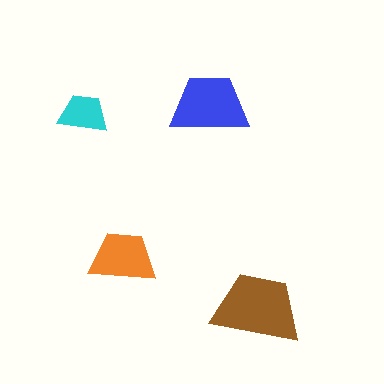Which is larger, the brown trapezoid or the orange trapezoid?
The brown one.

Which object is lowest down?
The brown trapezoid is bottommost.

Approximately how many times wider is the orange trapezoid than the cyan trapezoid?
About 1.5 times wider.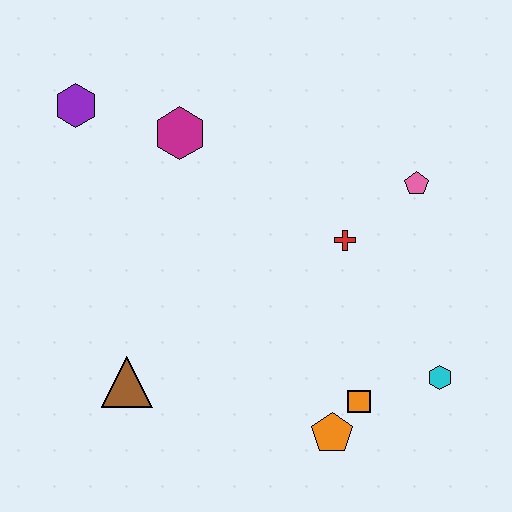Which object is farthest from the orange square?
The purple hexagon is farthest from the orange square.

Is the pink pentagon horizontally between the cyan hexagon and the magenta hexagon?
Yes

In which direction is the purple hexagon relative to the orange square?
The purple hexagon is above the orange square.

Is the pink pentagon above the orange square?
Yes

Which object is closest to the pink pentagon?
The red cross is closest to the pink pentagon.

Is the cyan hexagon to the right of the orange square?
Yes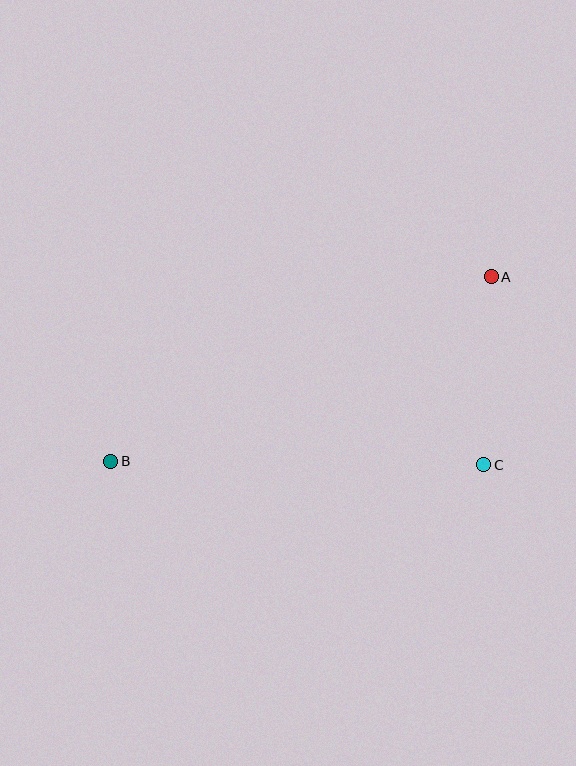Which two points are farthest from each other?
Points A and B are farthest from each other.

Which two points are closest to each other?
Points A and C are closest to each other.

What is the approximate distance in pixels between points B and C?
The distance between B and C is approximately 373 pixels.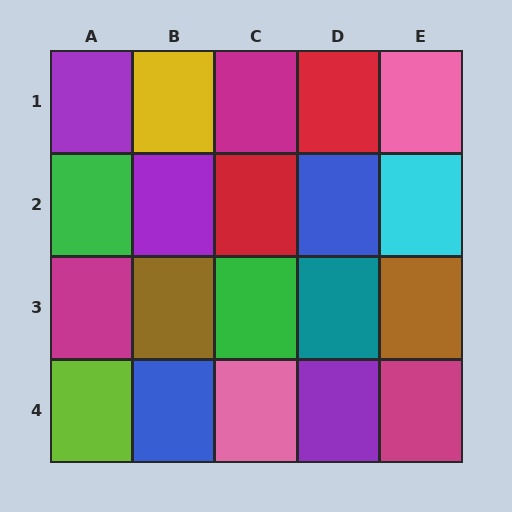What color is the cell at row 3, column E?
Brown.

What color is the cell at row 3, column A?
Magenta.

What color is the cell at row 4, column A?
Lime.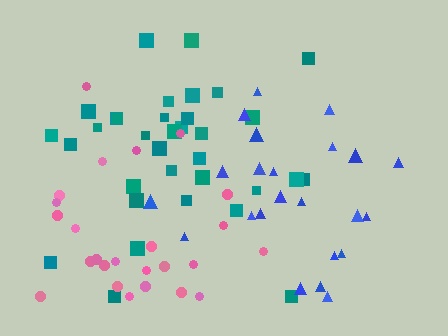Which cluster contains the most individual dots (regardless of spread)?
Teal (34).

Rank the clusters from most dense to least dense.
teal, pink, blue.